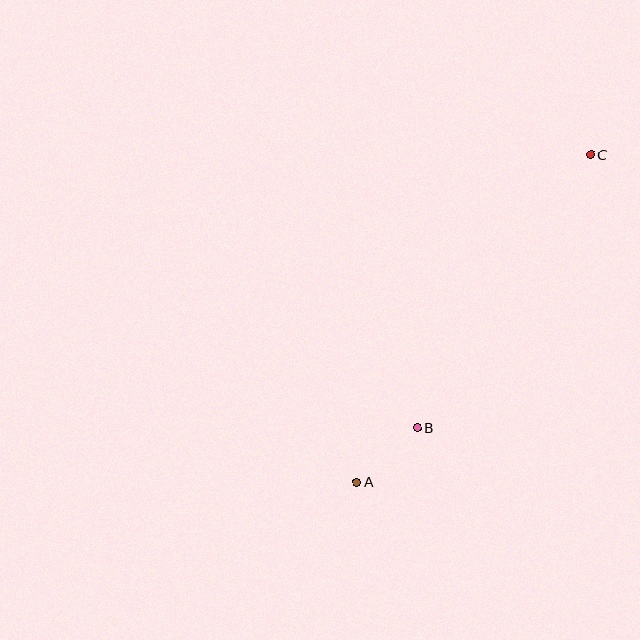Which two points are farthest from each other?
Points A and C are farthest from each other.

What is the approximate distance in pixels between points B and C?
The distance between B and C is approximately 323 pixels.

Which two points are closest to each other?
Points A and B are closest to each other.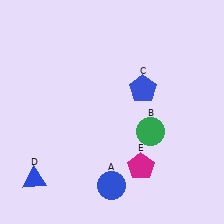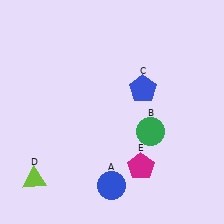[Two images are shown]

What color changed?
The triangle (D) changed from blue in Image 1 to lime in Image 2.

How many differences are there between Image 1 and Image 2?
There is 1 difference between the two images.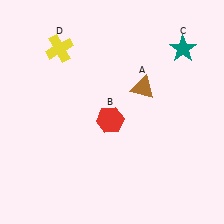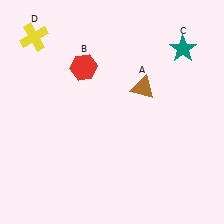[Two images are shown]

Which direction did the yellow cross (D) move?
The yellow cross (D) moved left.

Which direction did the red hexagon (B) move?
The red hexagon (B) moved up.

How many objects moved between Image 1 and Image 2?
2 objects moved between the two images.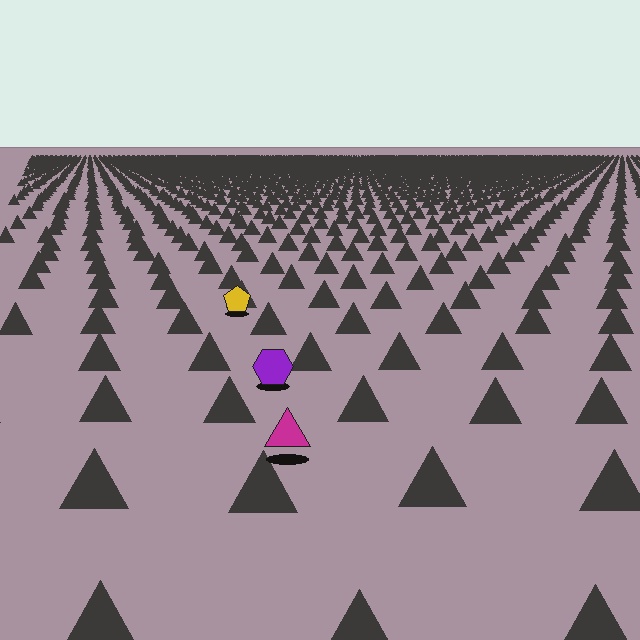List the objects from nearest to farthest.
From nearest to farthest: the magenta triangle, the purple hexagon, the yellow pentagon.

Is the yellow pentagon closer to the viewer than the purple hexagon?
No. The purple hexagon is closer — you can tell from the texture gradient: the ground texture is coarser near it.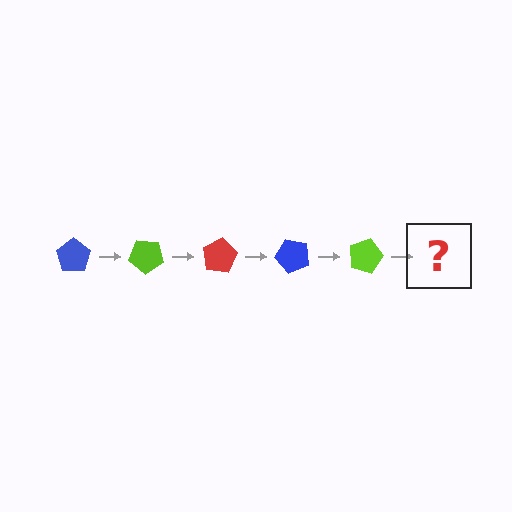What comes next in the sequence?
The next element should be a red pentagon, rotated 200 degrees from the start.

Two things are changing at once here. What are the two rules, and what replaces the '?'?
The two rules are that it rotates 40 degrees each step and the color cycles through blue, lime, and red. The '?' should be a red pentagon, rotated 200 degrees from the start.